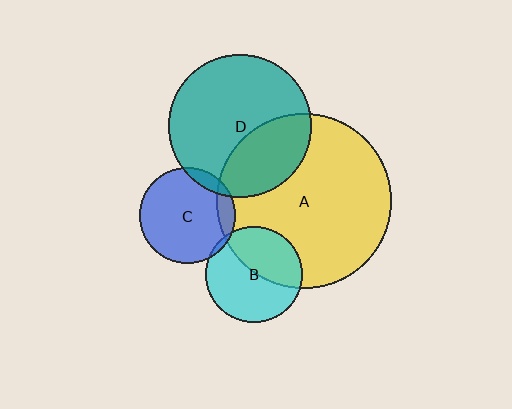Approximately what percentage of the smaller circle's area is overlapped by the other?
Approximately 10%.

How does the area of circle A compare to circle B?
Approximately 3.3 times.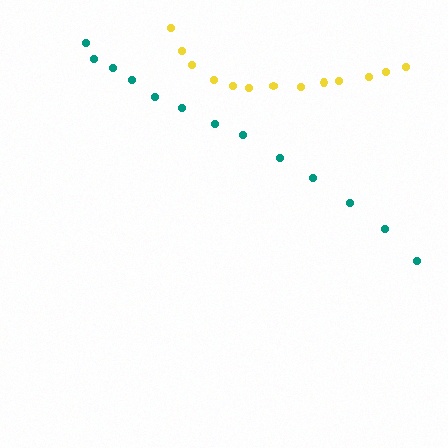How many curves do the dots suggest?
There are 2 distinct paths.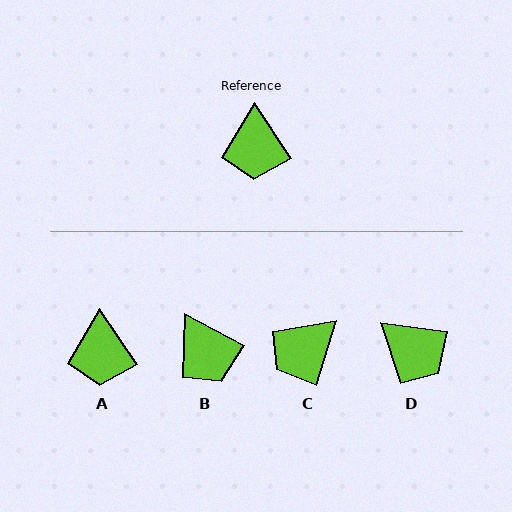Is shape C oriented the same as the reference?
No, it is off by about 50 degrees.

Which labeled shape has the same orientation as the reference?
A.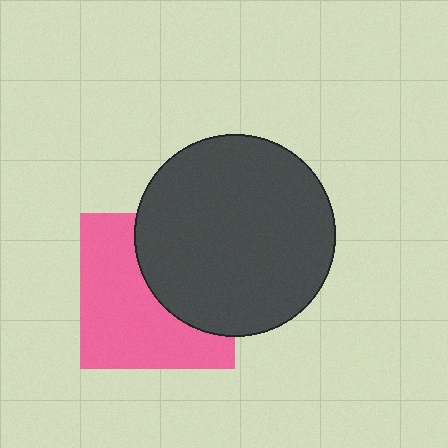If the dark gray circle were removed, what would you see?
You would see the complete pink square.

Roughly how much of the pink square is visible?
About half of it is visible (roughly 58%).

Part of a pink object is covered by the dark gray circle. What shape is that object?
It is a square.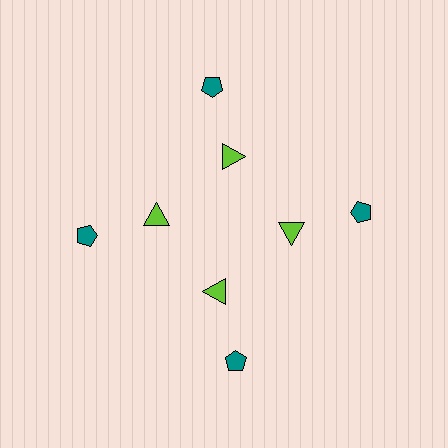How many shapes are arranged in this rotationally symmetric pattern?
There are 8 shapes, arranged in 4 groups of 2.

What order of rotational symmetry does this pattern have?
This pattern has 4-fold rotational symmetry.